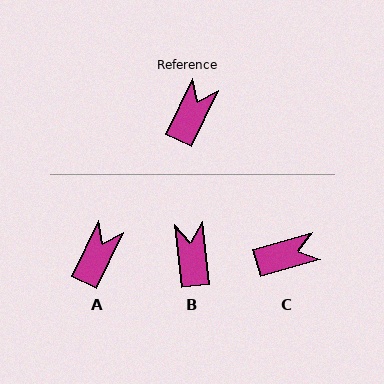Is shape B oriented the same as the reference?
No, it is off by about 32 degrees.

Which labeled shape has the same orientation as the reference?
A.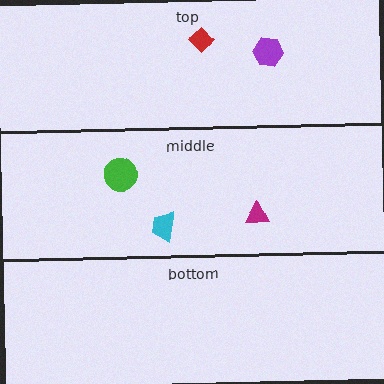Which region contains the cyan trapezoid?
The middle region.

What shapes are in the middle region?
The cyan trapezoid, the green circle, the magenta triangle.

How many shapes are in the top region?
2.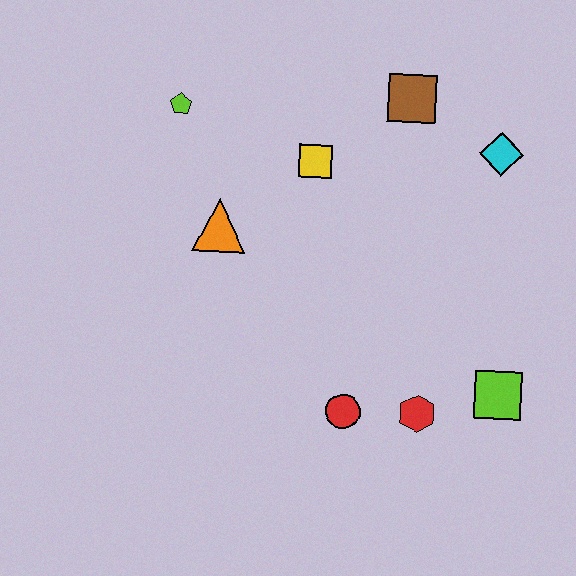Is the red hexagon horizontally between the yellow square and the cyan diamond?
Yes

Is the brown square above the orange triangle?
Yes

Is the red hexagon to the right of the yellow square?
Yes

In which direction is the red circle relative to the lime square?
The red circle is to the left of the lime square.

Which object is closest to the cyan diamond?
The brown square is closest to the cyan diamond.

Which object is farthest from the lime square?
The lime pentagon is farthest from the lime square.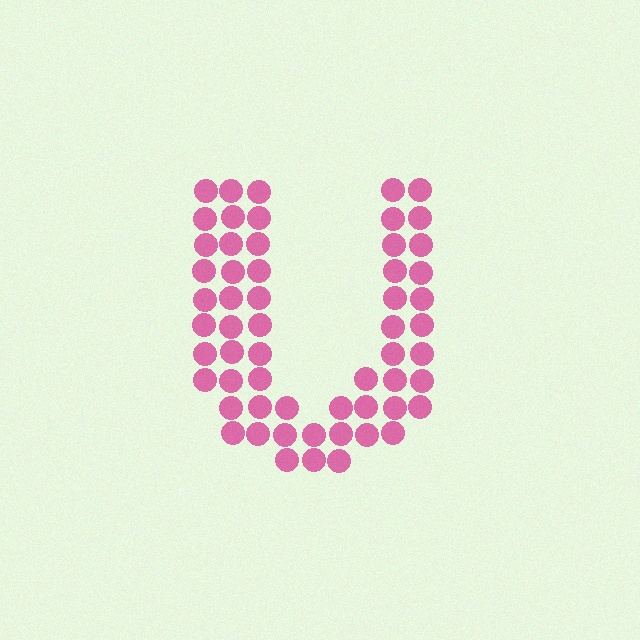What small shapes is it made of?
It is made of small circles.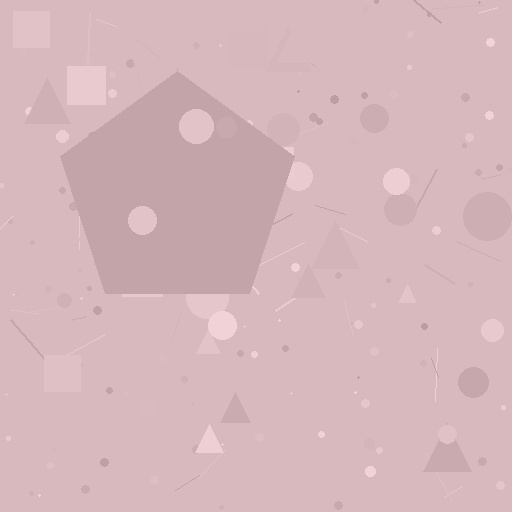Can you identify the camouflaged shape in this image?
The camouflaged shape is a pentagon.